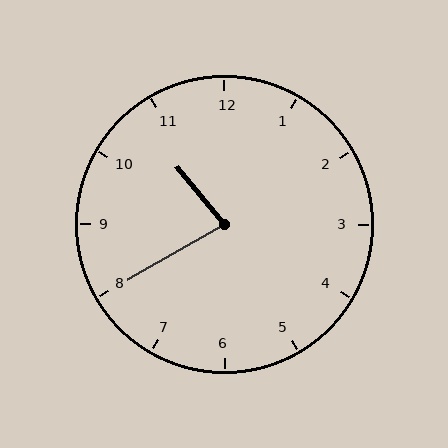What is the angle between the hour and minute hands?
Approximately 80 degrees.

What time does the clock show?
10:40.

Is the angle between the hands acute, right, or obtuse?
It is acute.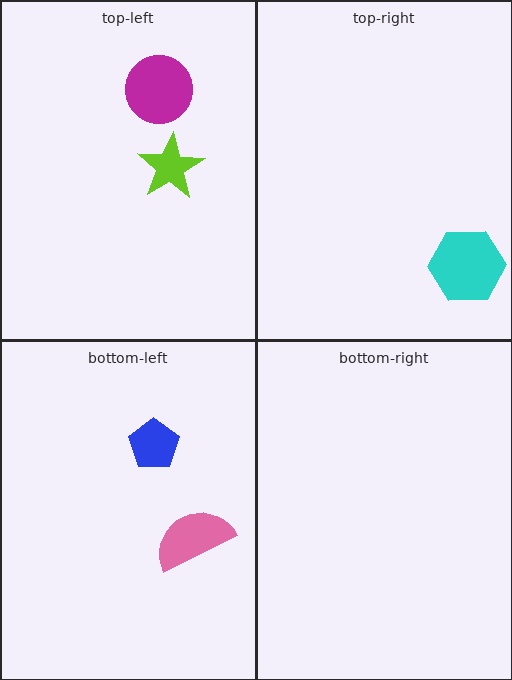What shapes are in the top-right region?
The cyan hexagon.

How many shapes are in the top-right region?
1.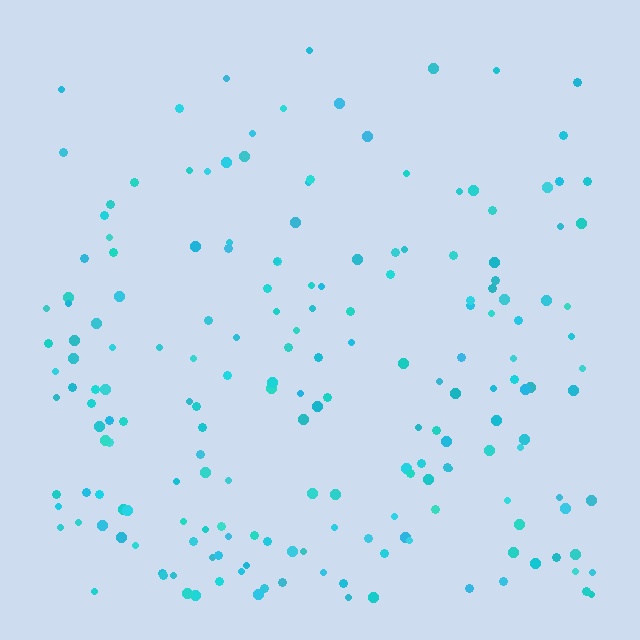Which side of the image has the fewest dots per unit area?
The top.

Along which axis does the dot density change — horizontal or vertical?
Vertical.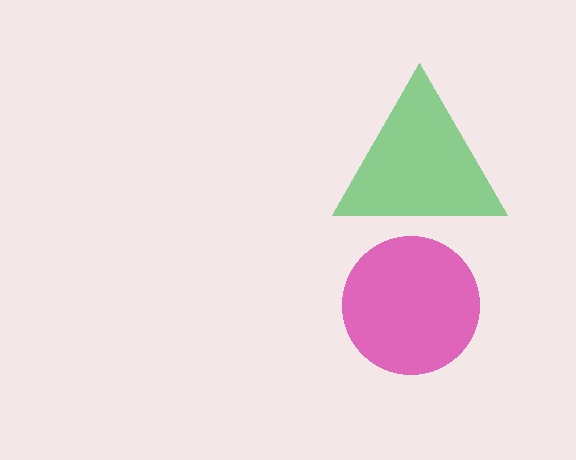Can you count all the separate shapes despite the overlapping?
Yes, there are 2 separate shapes.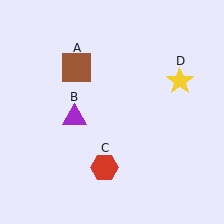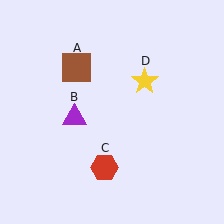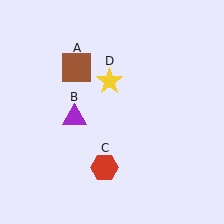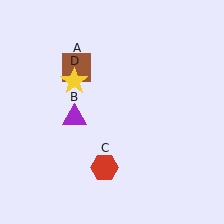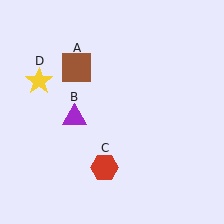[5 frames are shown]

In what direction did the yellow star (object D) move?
The yellow star (object D) moved left.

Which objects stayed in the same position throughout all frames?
Brown square (object A) and purple triangle (object B) and red hexagon (object C) remained stationary.